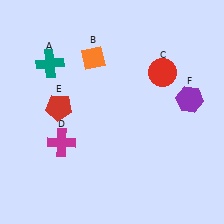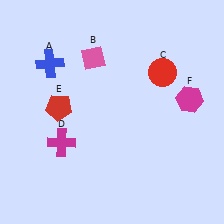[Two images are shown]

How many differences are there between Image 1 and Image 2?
There are 3 differences between the two images.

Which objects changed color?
A changed from teal to blue. B changed from orange to pink. F changed from purple to magenta.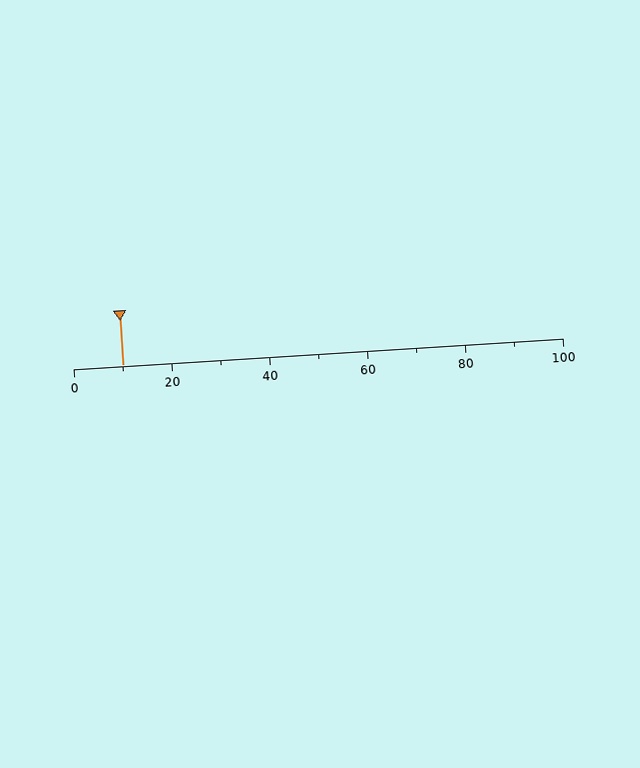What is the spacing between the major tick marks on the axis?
The major ticks are spaced 20 apart.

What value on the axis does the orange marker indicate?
The marker indicates approximately 10.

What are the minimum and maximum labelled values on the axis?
The axis runs from 0 to 100.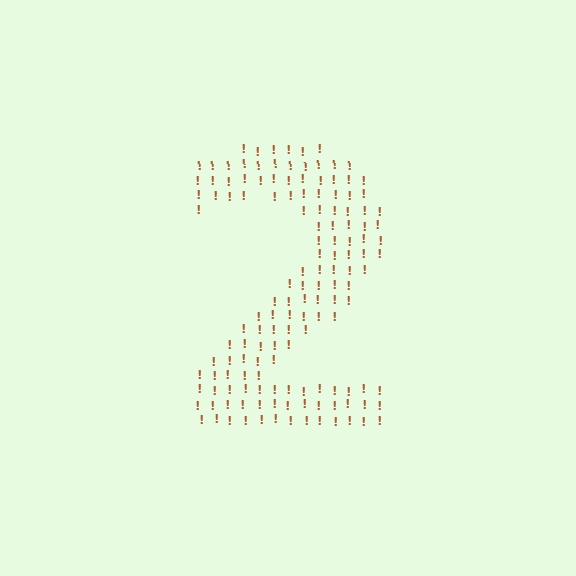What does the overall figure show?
The overall figure shows the digit 2.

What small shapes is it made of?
It is made of small exclamation marks.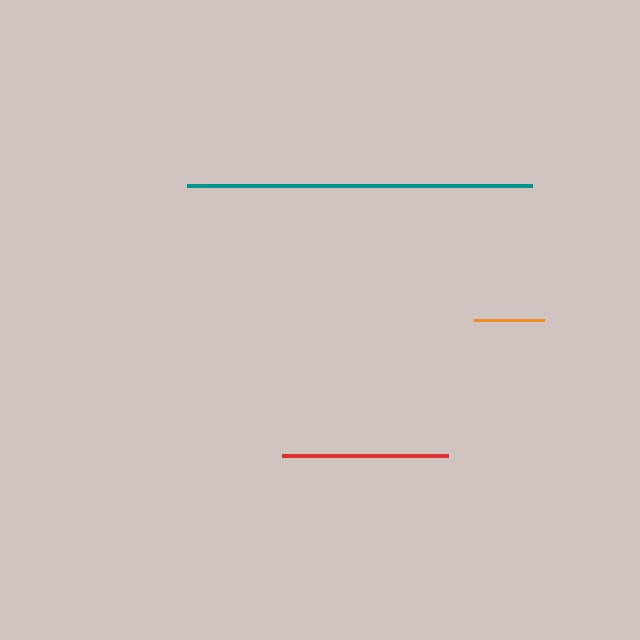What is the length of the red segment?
The red segment is approximately 166 pixels long.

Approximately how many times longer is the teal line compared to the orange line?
The teal line is approximately 4.9 times the length of the orange line.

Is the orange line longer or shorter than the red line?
The red line is longer than the orange line.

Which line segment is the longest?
The teal line is the longest at approximately 345 pixels.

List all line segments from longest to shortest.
From longest to shortest: teal, red, orange.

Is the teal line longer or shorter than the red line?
The teal line is longer than the red line.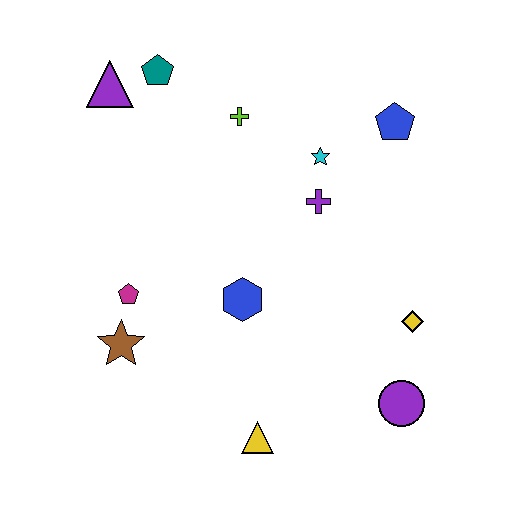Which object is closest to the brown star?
The magenta pentagon is closest to the brown star.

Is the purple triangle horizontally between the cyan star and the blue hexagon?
No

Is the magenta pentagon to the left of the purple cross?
Yes